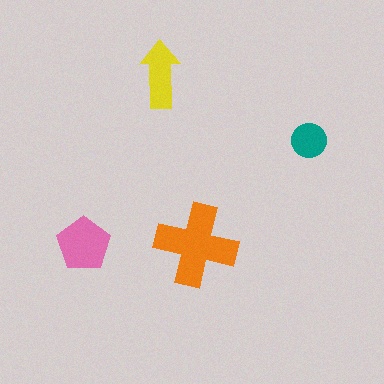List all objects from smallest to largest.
The teal circle, the yellow arrow, the pink pentagon, the orange cross.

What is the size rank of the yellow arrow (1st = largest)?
3rd.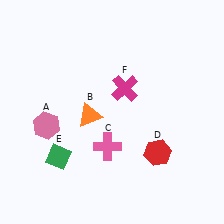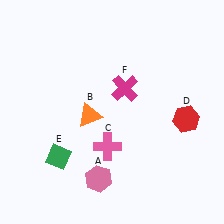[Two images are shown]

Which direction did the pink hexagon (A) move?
The pink hexagon (A) moved down.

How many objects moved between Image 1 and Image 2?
2 objects moved between the two images.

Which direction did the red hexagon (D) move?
The red hexagon (D) moved up.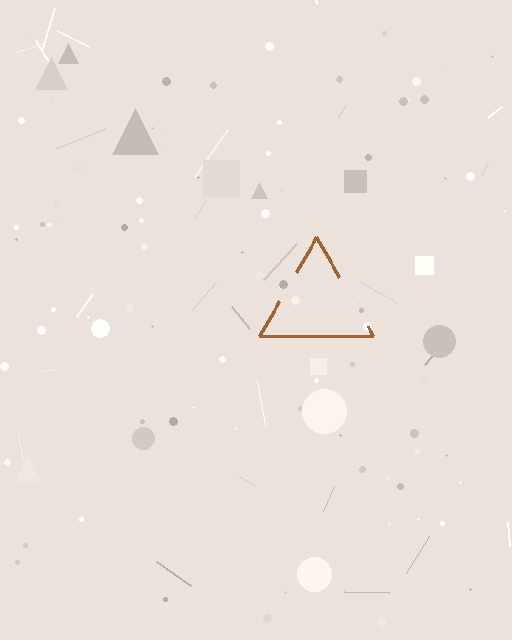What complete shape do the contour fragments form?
The contour fragments form a triangle.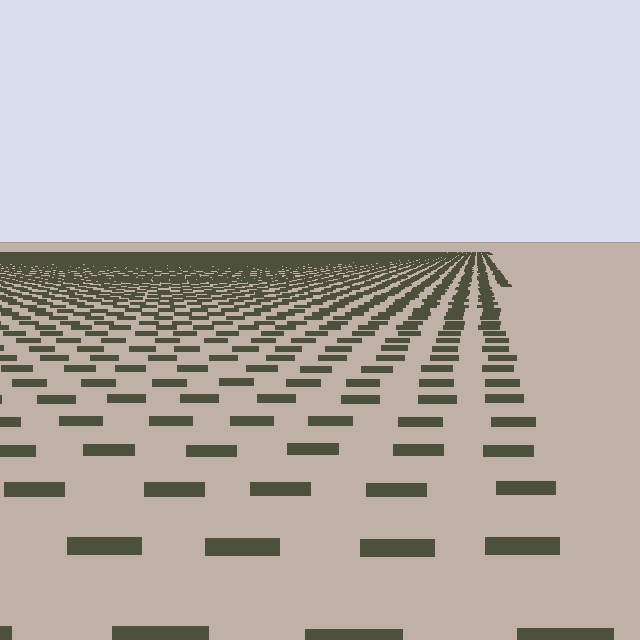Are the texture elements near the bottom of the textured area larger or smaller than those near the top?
Larger. Near the bottom, elements are closer to the viewer and appear at a bigger on-screen size.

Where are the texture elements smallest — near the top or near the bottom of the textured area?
Near the top.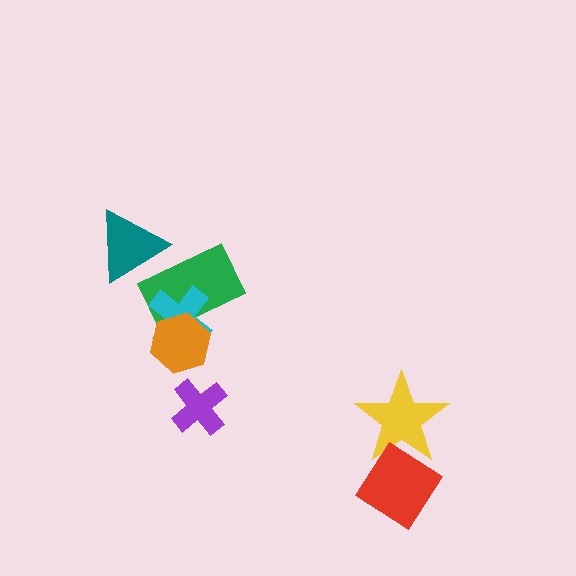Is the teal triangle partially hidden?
No, no other shape covers it.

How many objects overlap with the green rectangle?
3 objects overlap with the green rectangle.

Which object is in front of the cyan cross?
The orange hexagon is in front of the cyan cross.